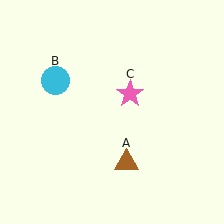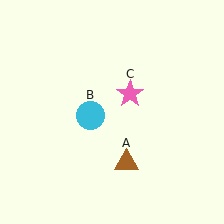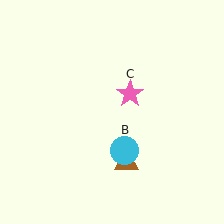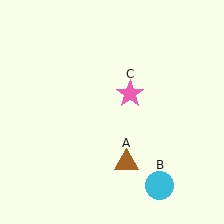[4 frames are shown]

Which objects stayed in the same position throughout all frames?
Brown triangle (object A) and pink star (object C) remained stationary.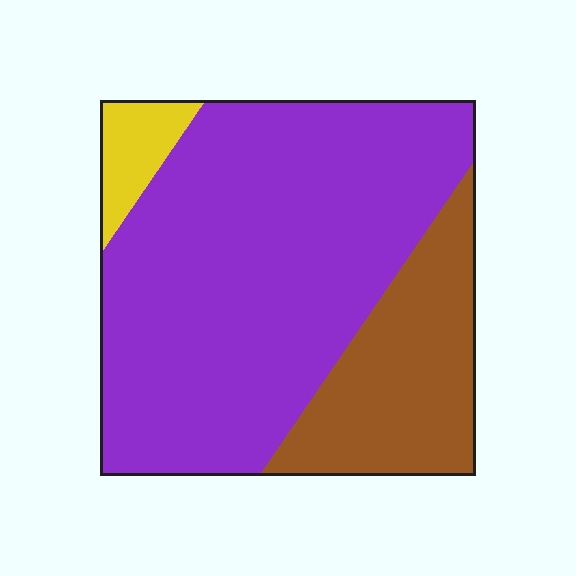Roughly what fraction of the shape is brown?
Brown covers 24% of the shape.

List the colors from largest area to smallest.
From largest to smallest: purple, brown, yellow.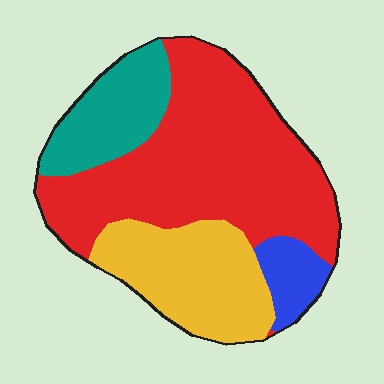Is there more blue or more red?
Red.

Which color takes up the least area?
Blue, at roughly 5%.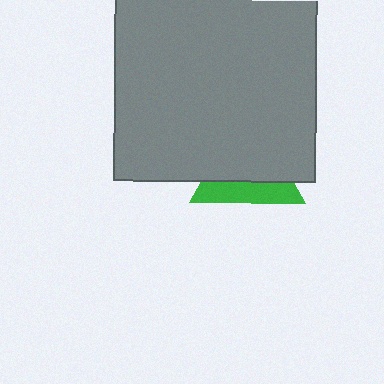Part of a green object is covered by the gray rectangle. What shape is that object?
It is a triangle.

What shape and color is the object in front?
The object in front is a gray rectangle.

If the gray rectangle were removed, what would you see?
You would see the complete green triangle.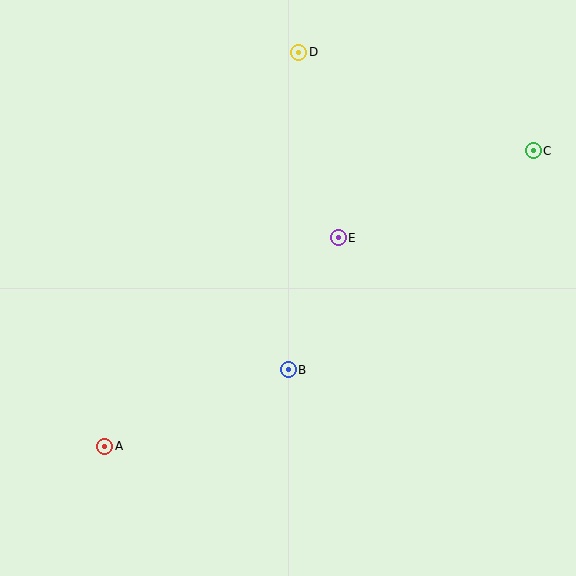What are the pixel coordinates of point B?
Point B is at (288, 370).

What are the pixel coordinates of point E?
Point E is at (338, 238).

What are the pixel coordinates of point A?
Point A is at (104, 446).